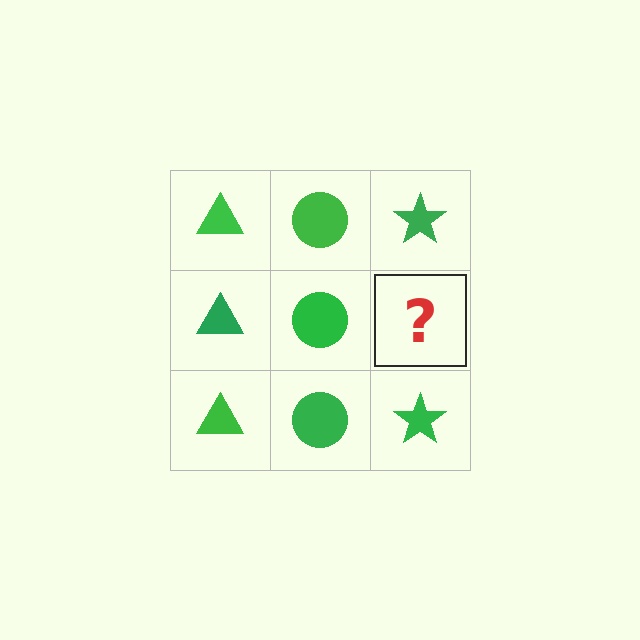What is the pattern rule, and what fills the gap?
The rule is that each column has a consistent shape. The gap should be filled with a green star.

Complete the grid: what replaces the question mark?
The question mark should be replaced with a green star.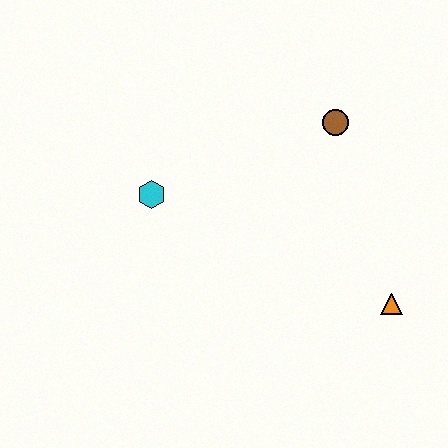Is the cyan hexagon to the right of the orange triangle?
No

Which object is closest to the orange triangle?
The brown circle is closest to the orange triangle.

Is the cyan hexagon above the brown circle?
No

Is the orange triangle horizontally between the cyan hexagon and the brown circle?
No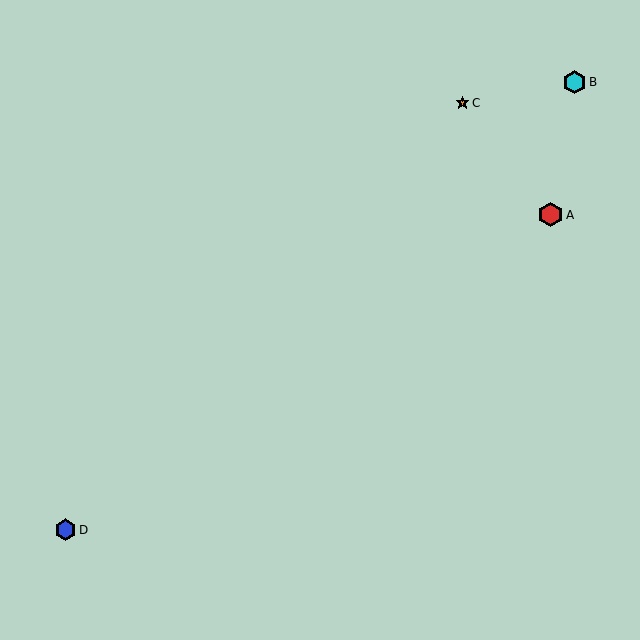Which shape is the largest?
The red hexagon (labeled A) is the largest.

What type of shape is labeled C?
Shape C is an orange star.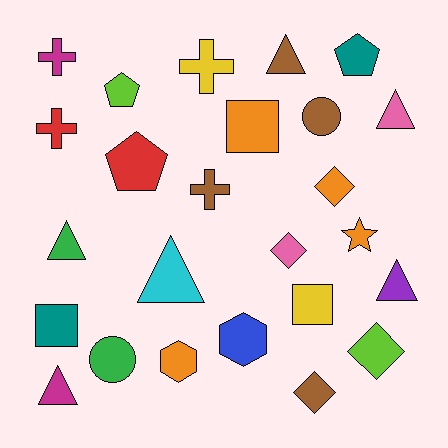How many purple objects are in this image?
There is 1 purple object.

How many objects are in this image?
There are 25 objects.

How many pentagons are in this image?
There are 3 pentagons.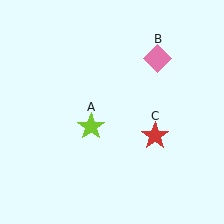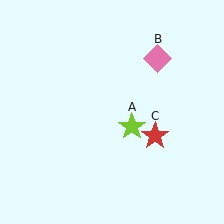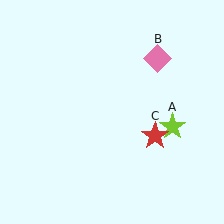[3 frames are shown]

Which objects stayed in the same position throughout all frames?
Pink diamond (object B) and red star (object C) remained stationary.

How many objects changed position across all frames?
1 object changed position: lime star (object A).